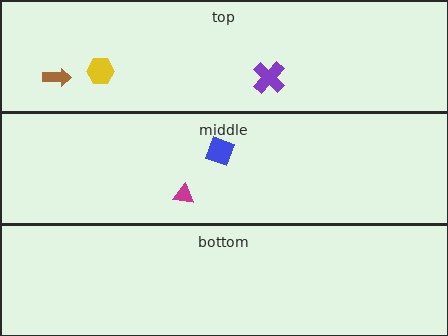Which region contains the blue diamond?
The middle region.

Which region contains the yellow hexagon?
The top region.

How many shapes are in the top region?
3.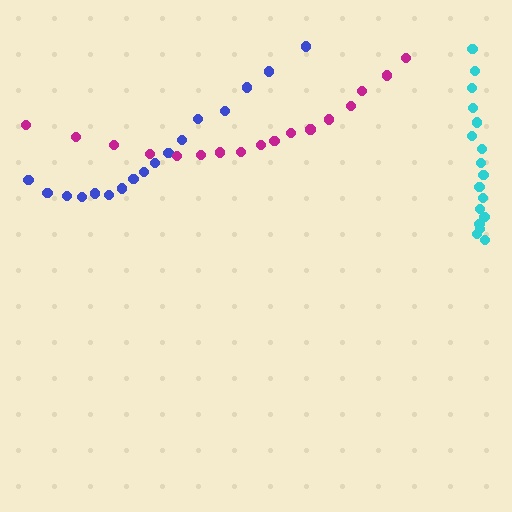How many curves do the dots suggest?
There are 3 distinct paths.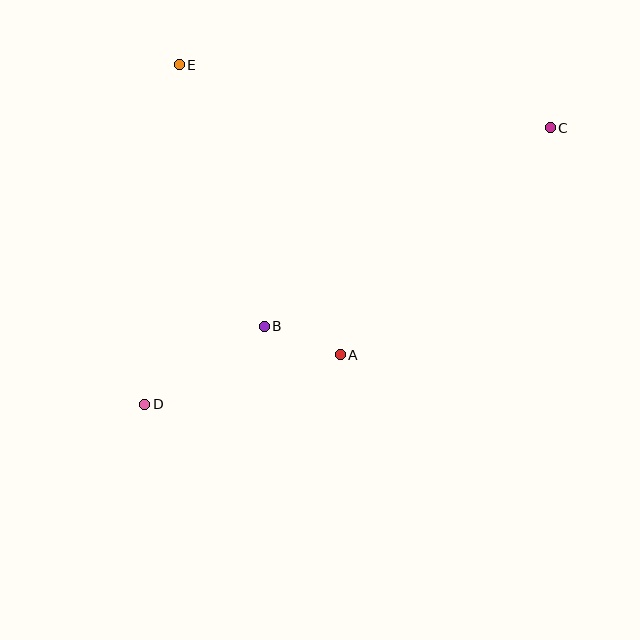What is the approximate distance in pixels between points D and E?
The distance between D and E is approximately 341 pixels.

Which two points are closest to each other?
Points A and B are closest to each other.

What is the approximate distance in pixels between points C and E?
The distance between C and E is approximately 376 pixels.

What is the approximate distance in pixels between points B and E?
The distance between B and E is approximately 275 pixels.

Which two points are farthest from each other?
Points C and D are farthest from each other.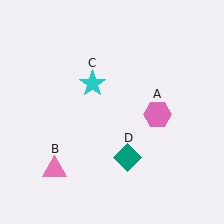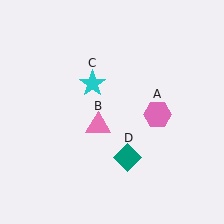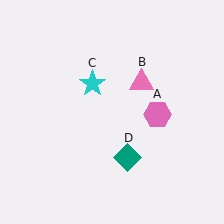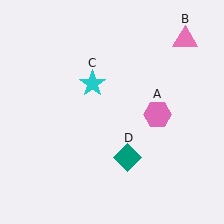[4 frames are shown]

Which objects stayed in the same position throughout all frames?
Pink hexagon (object A) and cyan star (object C) and teal diamond (object D) remained stationary.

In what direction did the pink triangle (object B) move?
The pink triangle (object B) moved up and to the right.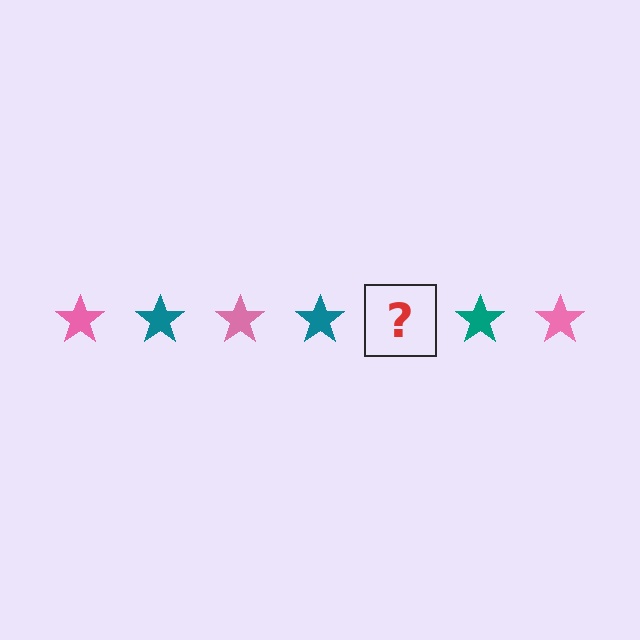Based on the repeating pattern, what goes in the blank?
The blank should be a pink star.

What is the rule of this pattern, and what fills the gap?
The rule is that the pattern cycles through pink, teal stars. The gap should be filled with a pink star.